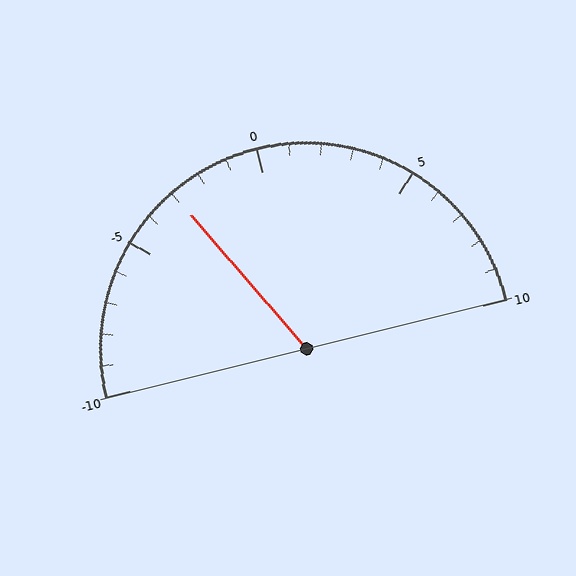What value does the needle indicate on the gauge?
The needle indicates approximately -3.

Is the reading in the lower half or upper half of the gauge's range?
The reading is in the lower half of the range (-10 to 10).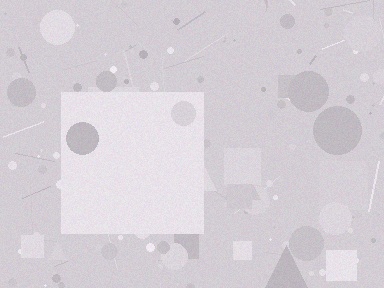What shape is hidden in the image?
A square is hidden in the image.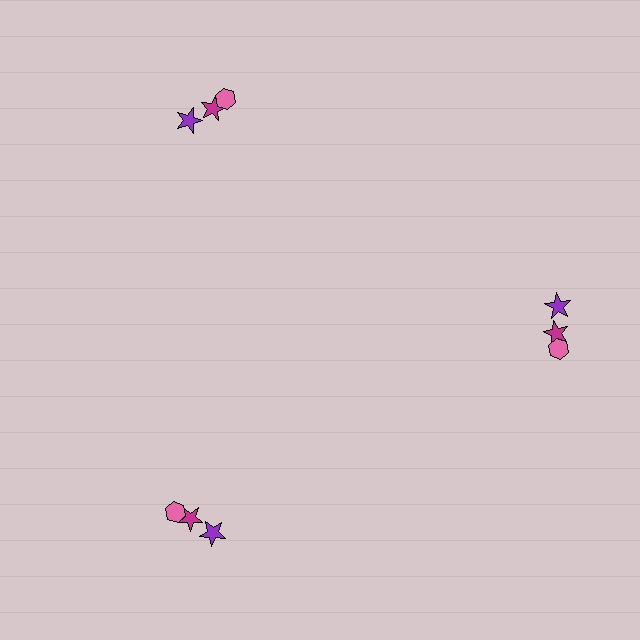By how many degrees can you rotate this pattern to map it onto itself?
The pattern maps onto itself every 120 degrees of rotation.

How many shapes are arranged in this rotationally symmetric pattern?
There are 9 shapes, arranged in 3 groups of 3.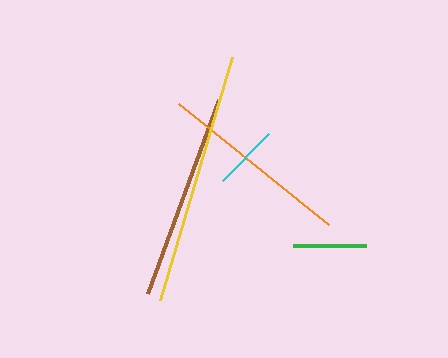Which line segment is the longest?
The yellow line is the longest at approximately 253 pixels.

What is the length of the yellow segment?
The yellow segment is approximately 253 pixels long.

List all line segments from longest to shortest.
From longest to shortest: yellow, brown, orange, green, cyan.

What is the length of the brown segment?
The brown segment is approximately 207 pixels long.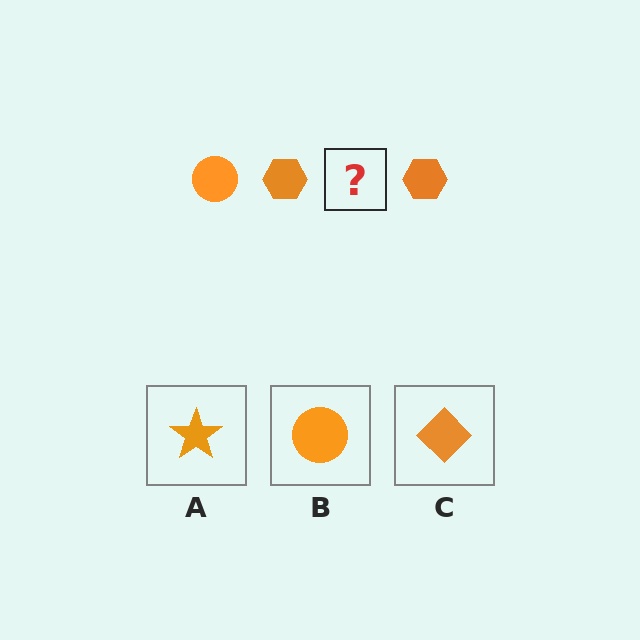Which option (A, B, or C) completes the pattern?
B.